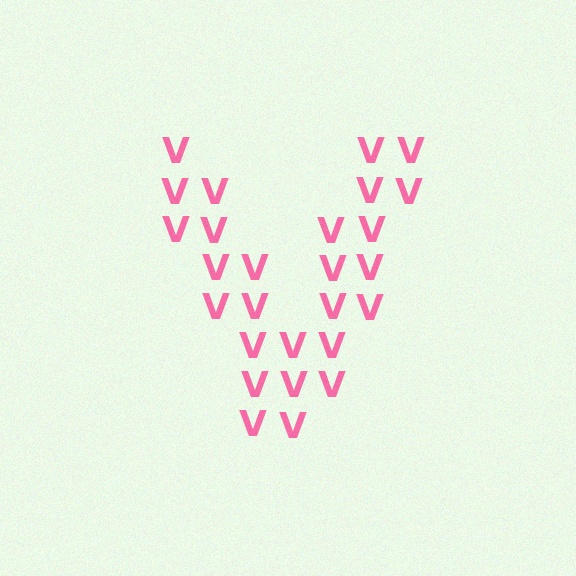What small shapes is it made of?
It is made of small letter V's.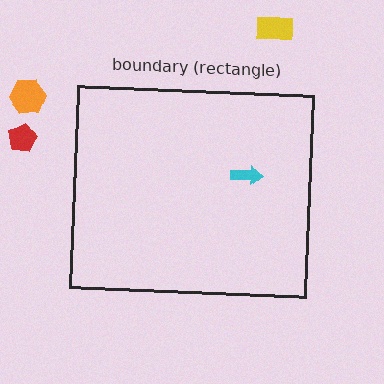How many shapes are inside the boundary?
1 inside, 3 outside.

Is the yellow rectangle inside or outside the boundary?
Outside.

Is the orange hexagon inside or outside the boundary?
Outside.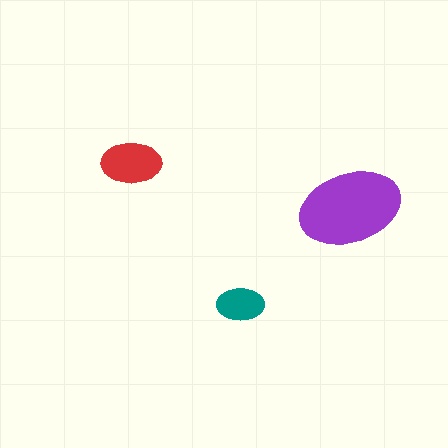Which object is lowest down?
The teal ellipse is bottommost.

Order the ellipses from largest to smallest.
the purple one, the red one, the teal one.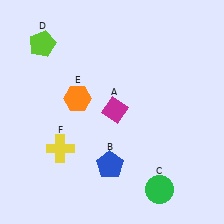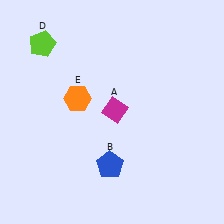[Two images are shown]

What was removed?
The yellow cross (F), the green circle (C) were removed in Image 2.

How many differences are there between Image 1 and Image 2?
There are 2 differences between the two images.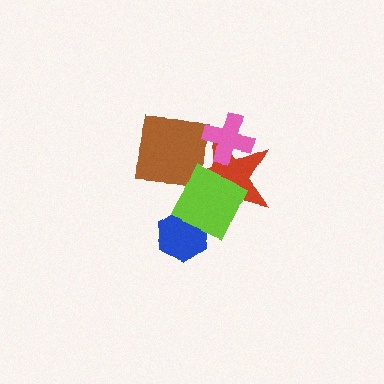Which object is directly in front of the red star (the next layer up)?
The brown square is directly in front of the red star.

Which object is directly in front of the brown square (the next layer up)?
The lime square is directly in front of the brown square.